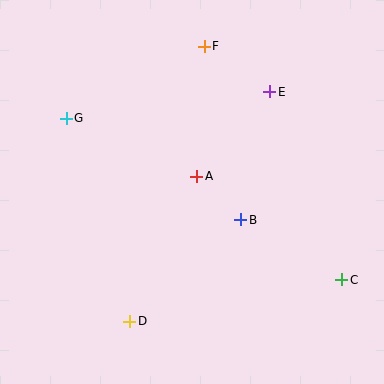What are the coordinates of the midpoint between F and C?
The midpoint between F and C is at (273, 163).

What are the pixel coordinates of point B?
Point B is at (241, 220).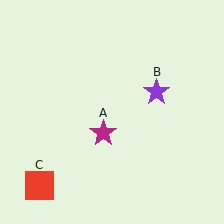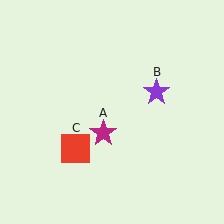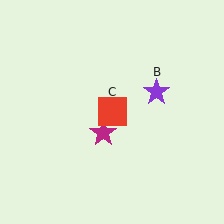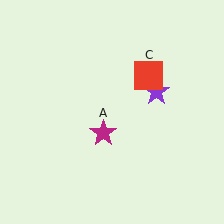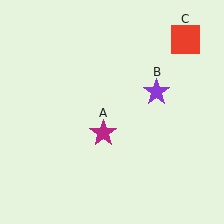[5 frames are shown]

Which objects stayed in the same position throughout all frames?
Magenta star (object A) and purple star (object B) remained stationary.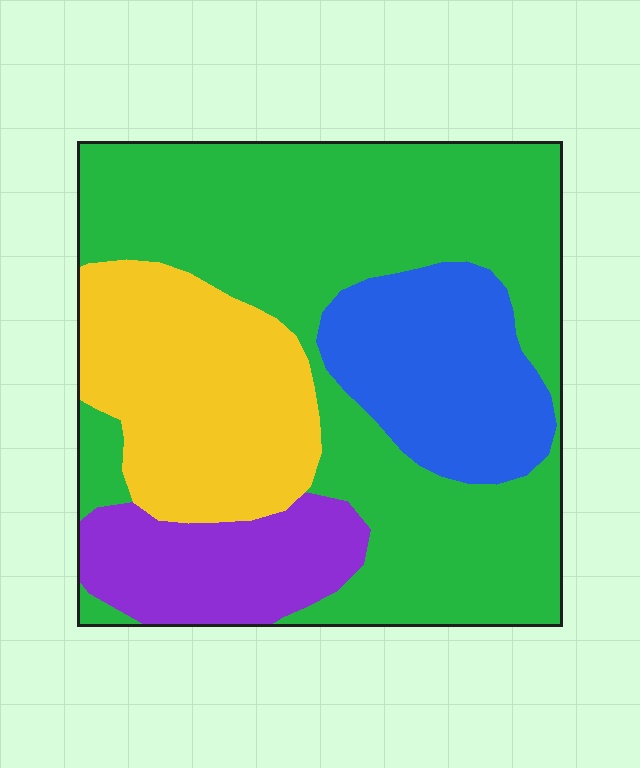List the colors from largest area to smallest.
From largest to smallest: green, yellow, blue, purple.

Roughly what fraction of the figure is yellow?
Yellow takes up less than a quarter of the figure.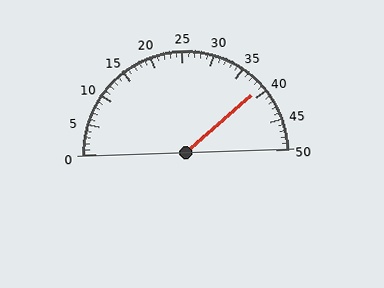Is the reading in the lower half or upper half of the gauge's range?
The reading is in the upper half of the range (0 to 50).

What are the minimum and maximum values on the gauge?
The gauge ranges from 0 to 50.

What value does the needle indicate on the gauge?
The needle indicates approximately 39.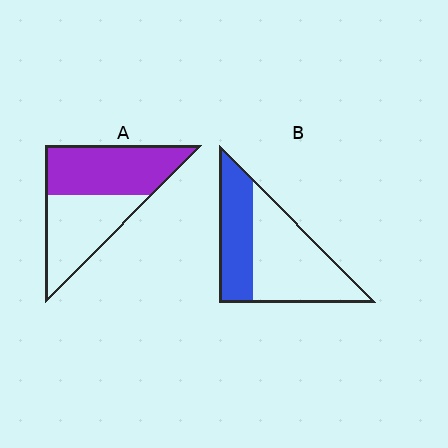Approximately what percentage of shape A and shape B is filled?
A is approximately 55% and B is approximately 40%.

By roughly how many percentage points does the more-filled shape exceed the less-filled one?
By roughly 15 percentage points (A over B).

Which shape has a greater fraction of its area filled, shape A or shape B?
Shape A.